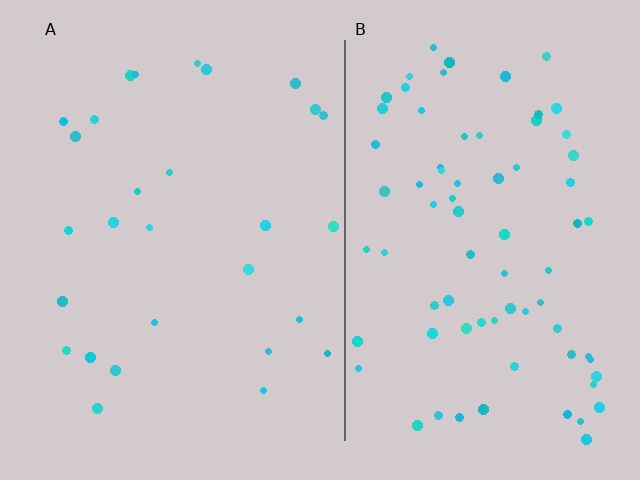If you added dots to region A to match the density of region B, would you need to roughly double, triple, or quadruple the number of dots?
Approximately triple.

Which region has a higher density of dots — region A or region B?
B (the right).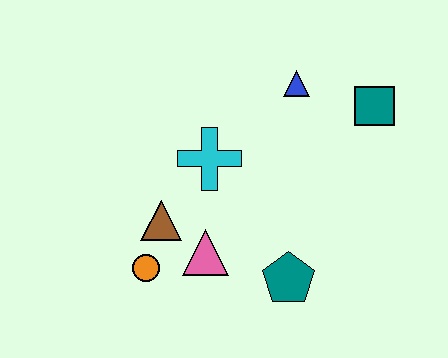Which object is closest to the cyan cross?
The brown triangle is closest to the cyan cross.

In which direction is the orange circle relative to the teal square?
The orange circle is to the left of the teal square.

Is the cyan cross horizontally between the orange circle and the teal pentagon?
Yes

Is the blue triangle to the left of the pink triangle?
No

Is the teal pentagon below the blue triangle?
Yes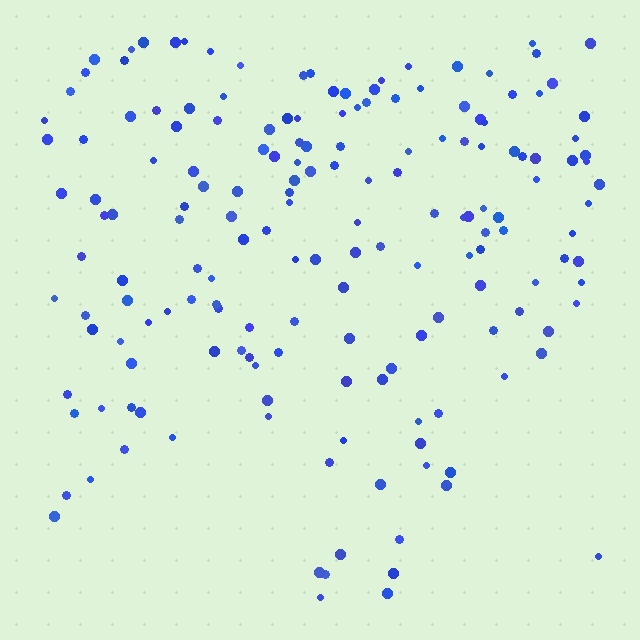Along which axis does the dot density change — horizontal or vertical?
Vertical.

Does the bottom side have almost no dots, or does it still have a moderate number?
Still a moderate number, just noticeably fewer than the top.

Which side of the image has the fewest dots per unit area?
The bottom.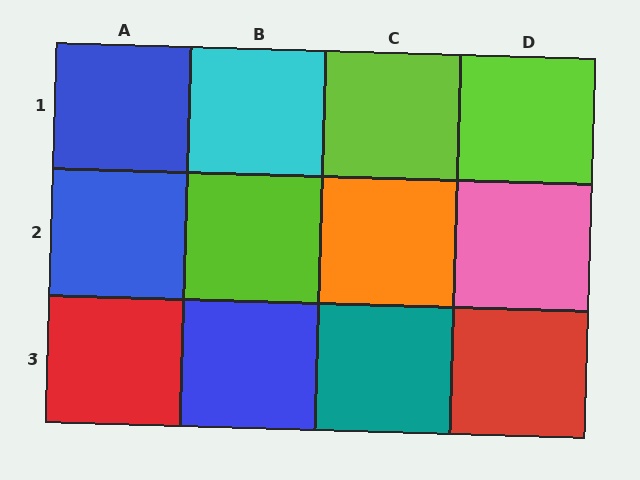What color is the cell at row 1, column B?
Cyan.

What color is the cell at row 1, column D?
Lime.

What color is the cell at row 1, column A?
Blue.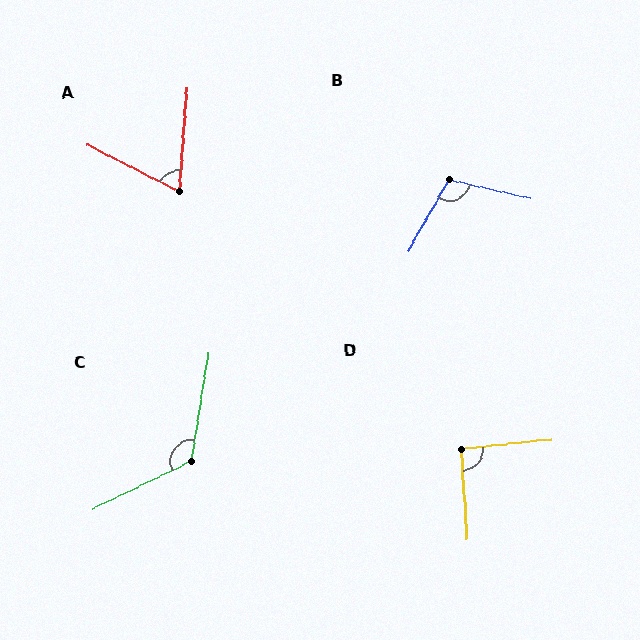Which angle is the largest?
C, at approximately 125 degrees.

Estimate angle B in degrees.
Approximately 106 degrees.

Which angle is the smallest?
A, at approximately 67 degrees.